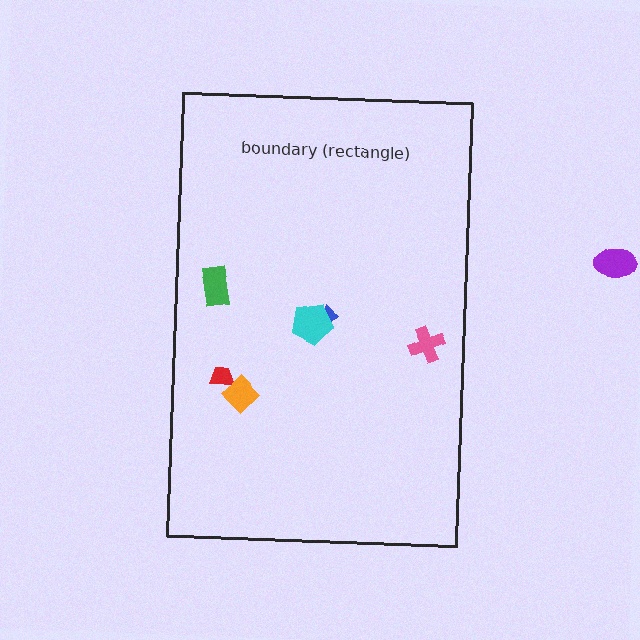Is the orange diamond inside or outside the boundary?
Inside.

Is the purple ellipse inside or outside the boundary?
Outside.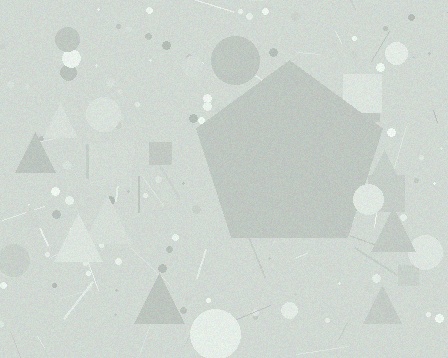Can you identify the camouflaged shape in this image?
The camouflaged shape is a pentagon.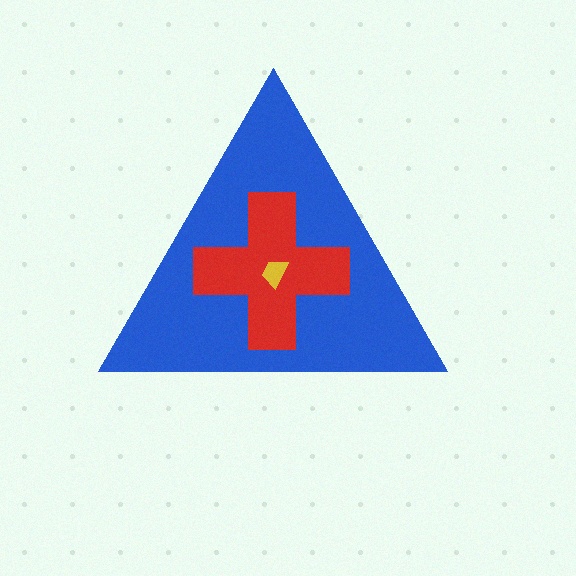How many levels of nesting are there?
3.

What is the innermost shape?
The yellow trapezoid.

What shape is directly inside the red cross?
The yellow trapezoid.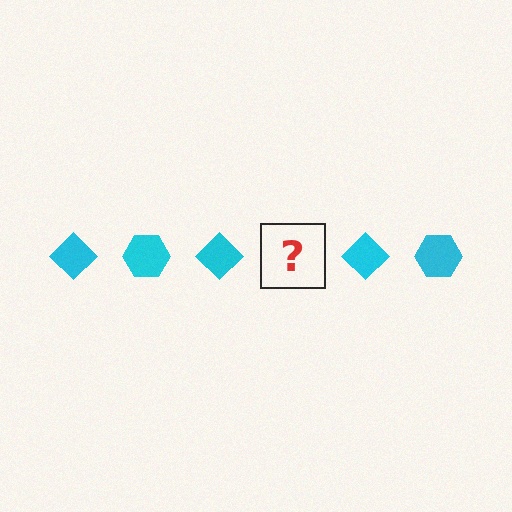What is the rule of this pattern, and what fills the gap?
The rule is that the pattern cycles through diamond, hexagon shapes in cyan. The gap should be filled with a cyan hexagon.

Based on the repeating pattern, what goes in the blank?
The blank should be a cyan hexagon.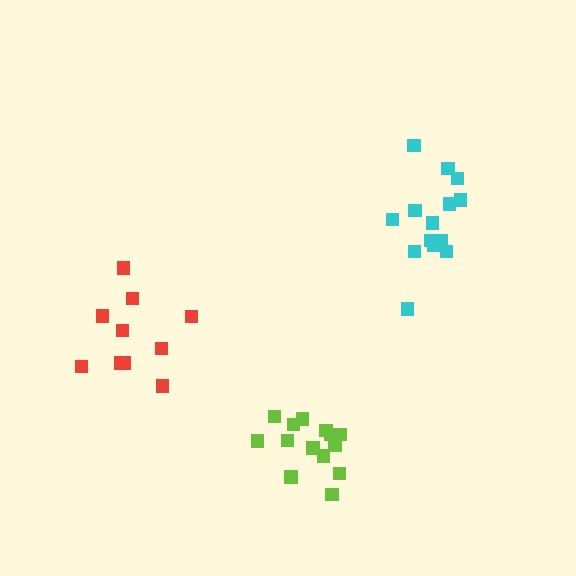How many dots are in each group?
Group 1: 12 dots, Group 2: 14 dots, Group 3: 14 dots (40 total).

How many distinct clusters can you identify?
There are 3 distinct clusters.